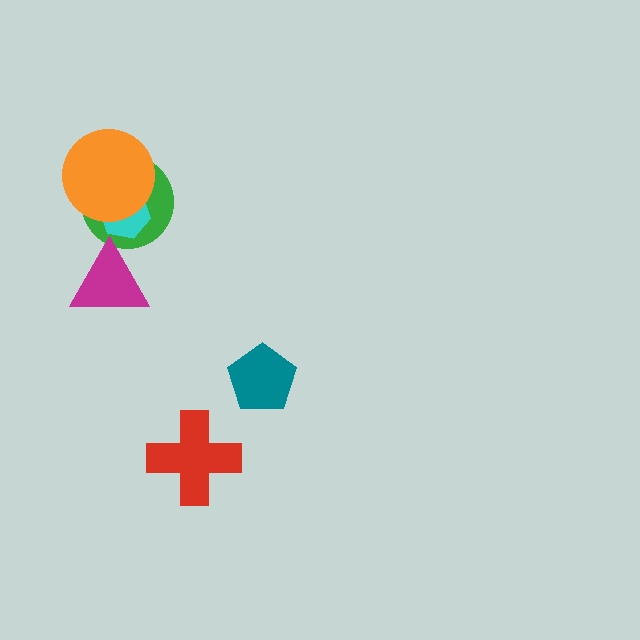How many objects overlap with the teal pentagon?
0 objects overlap with the teal pentagon.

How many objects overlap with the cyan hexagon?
2 objects overlap with the cyan hexagon.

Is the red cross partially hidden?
No, no other shape covers it.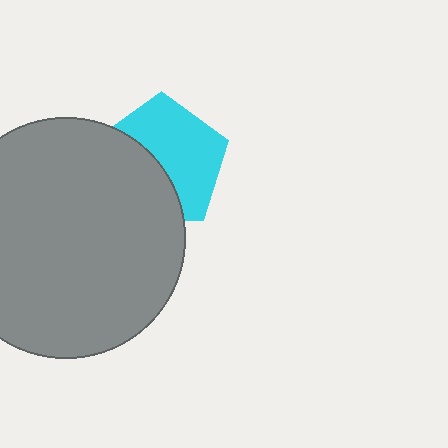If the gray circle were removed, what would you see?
You would see the complete cyan pentagon.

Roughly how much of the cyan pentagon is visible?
About half of it is visible (roughly 56%).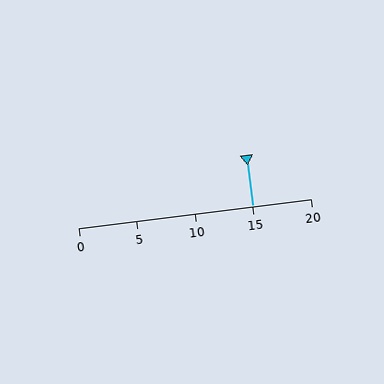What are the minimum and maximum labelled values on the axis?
The axis runs from 0 to 20.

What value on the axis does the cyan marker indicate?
The marker indicates approximately 15.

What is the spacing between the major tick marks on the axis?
The major ticks are spaced 5 apart.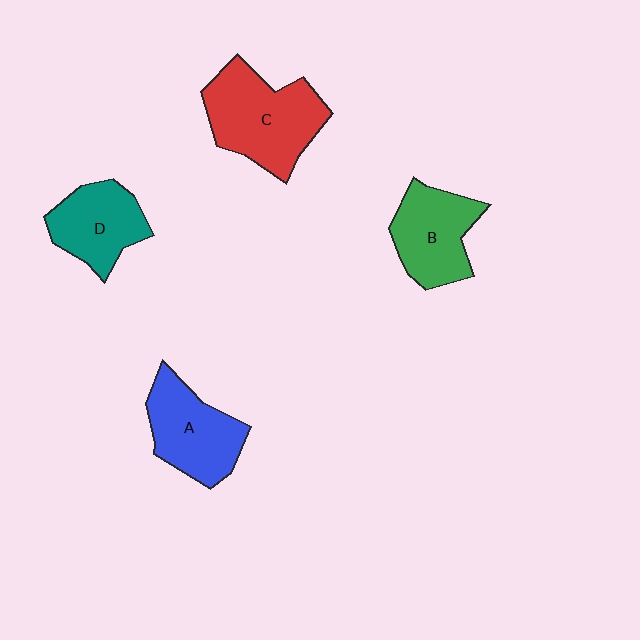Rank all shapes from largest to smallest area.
From largest to smallest: C (red), A (blue), B (green), D (teal).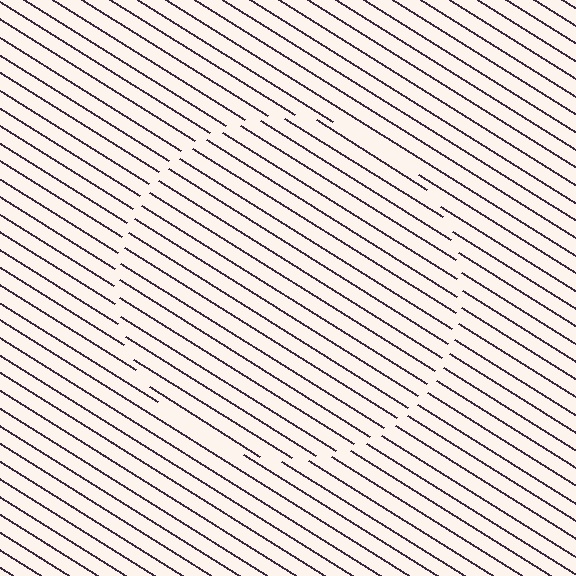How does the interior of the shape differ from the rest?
The interior of the shape contains the same grating, shifted by half a period — the contour is defined by the phase discontinuity where line-ends from the inner and outer gratings abut.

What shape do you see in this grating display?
An illusory circle. The interior of the shape contains the same grating, shifted by half a period — the contour is defined by the phase discontinuity where line-ends from the inner and outer gratings abut.